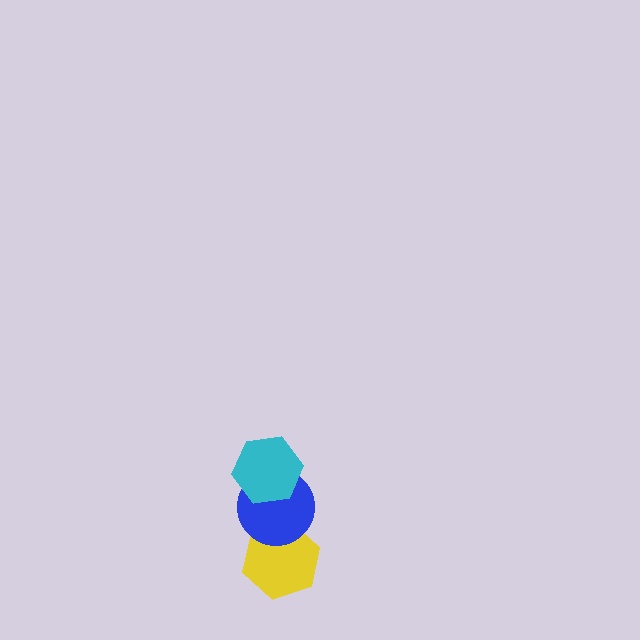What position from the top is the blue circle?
The blue circle is 2nd from the top.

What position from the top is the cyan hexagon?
The cyan hexagon is 1st from the top.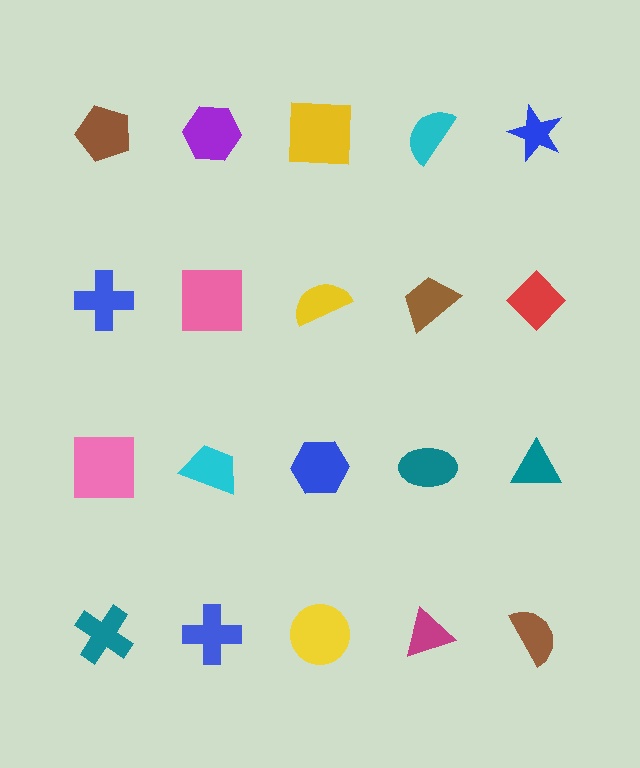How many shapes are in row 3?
5 shapes.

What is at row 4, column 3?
A yellow circle.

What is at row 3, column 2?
A cyan trapezoid.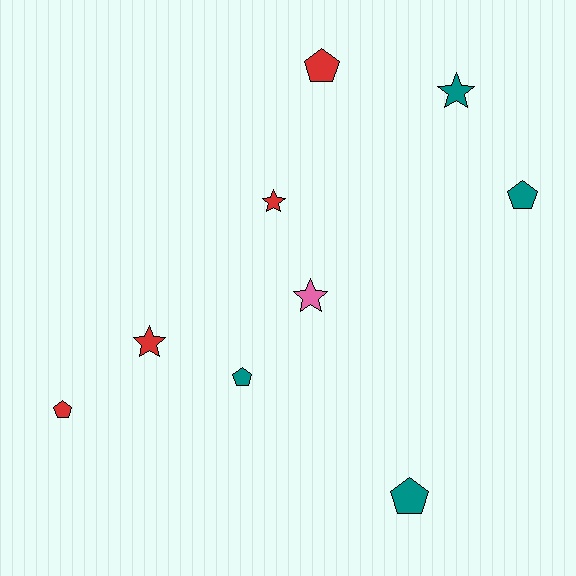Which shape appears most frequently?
Pentagon, with 5 objects.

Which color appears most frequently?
Red, with 4 objects.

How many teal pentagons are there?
There are 3 teal pentagons.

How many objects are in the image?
There are 9 objects.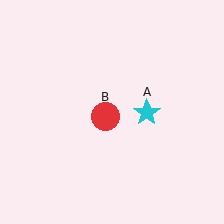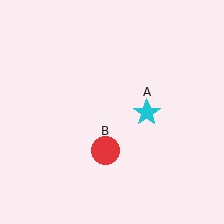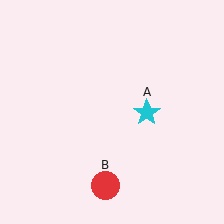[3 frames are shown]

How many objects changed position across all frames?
1 object changed position: red circle (object B).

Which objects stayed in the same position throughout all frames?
Cyan star (object A) remained stationary.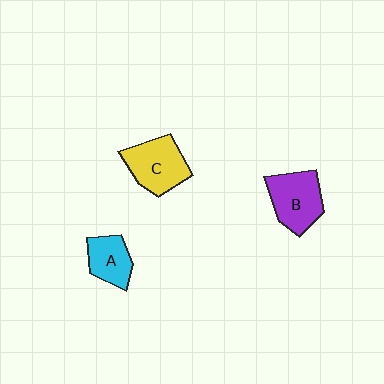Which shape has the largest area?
Shape C (yellow).